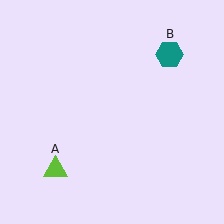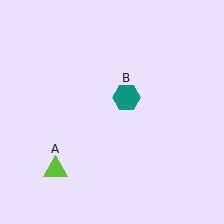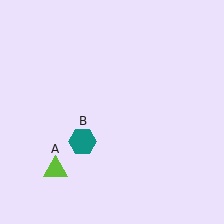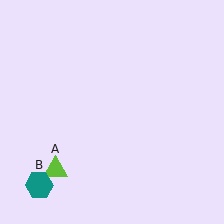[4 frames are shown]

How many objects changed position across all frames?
1 object changed position: teal hexagon (object B).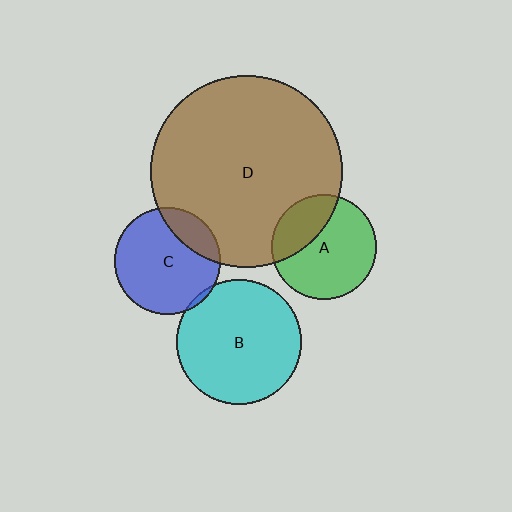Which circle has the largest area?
Circle D (brown).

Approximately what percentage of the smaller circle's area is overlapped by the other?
Approximately 20%.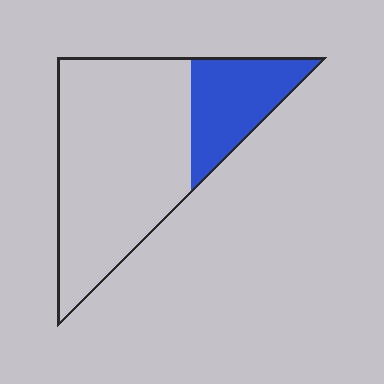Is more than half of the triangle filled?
No.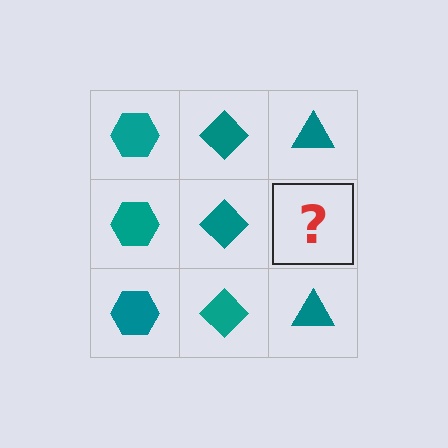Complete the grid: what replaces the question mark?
The question mark should be replaced with a teal triangle.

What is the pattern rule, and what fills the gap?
The rule is that each column has a consistent shape. The gap should be filled with a teal triangle.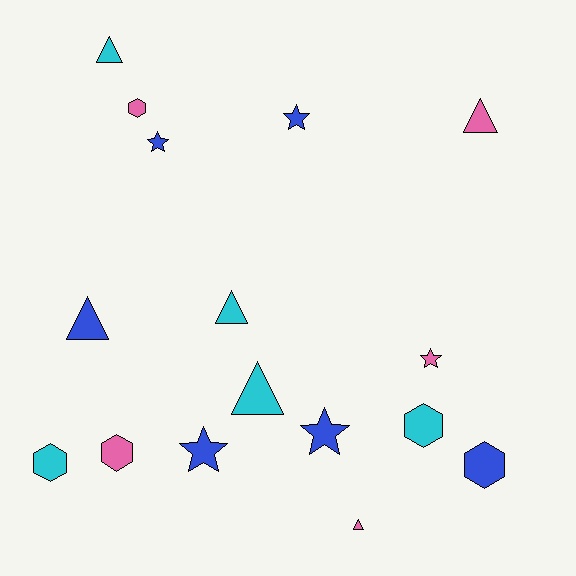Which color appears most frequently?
Blue, with 6 objects.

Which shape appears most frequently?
Triangle, with 6 objects.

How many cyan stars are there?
There are no cyan stars.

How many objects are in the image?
There are 16 objects.